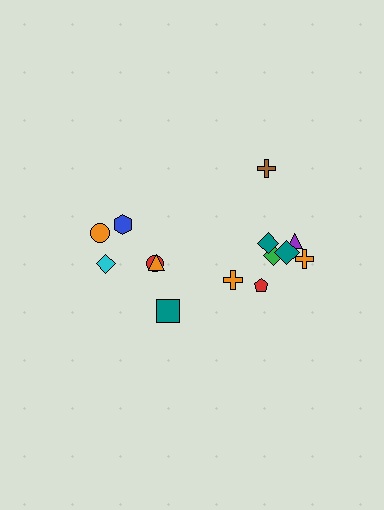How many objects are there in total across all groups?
There are 14 objects.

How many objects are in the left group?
There are 6 objects.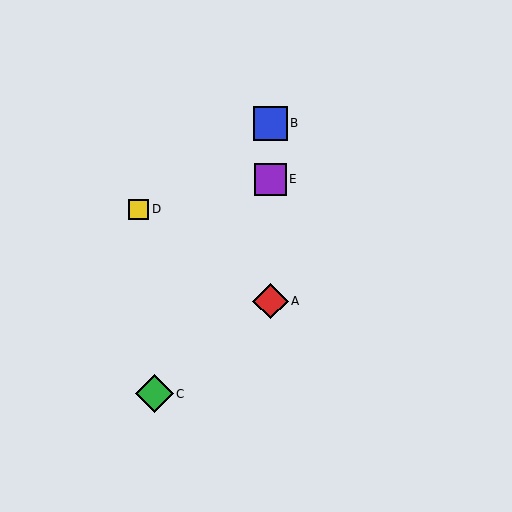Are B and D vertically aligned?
No, B is at x≈270 and D is at x≈138.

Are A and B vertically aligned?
Yes, both are at x≈270.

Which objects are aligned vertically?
Objects A, B, E are aligned vertically.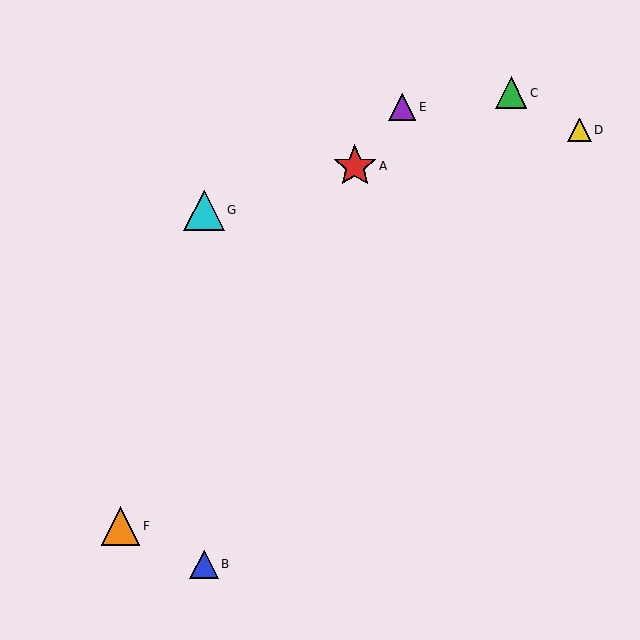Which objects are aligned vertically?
Objects B, G are aligned vertically.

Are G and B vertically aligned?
Yes, both are at x≈204.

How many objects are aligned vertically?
2 objects (B, G) are aligned vertically.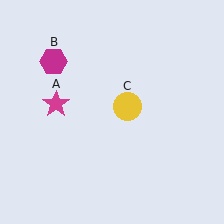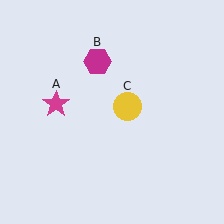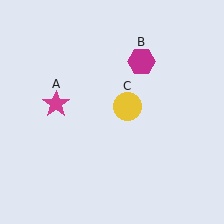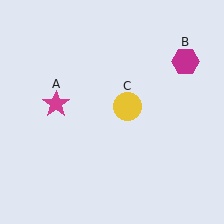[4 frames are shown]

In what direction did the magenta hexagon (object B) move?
The magenta hexagon (object B) moved right.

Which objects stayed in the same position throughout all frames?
Magenta star (object A) and yellow circle (object C) remained stationary.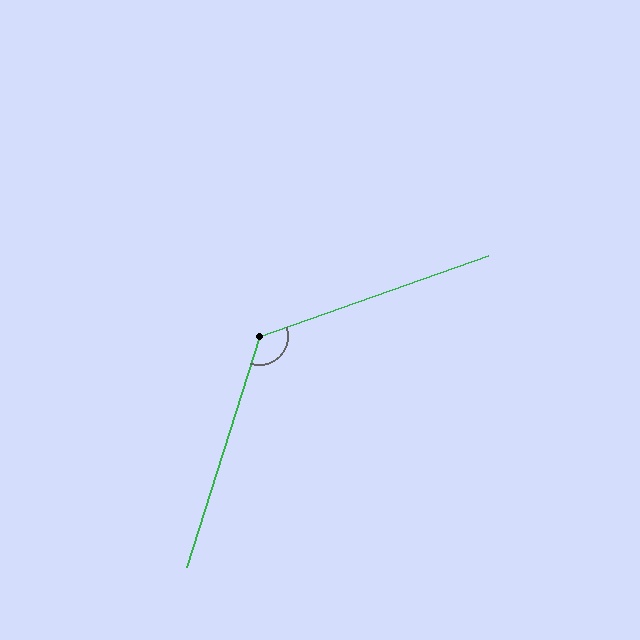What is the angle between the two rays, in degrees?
Approximately 127 degrees.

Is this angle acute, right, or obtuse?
It is obtuse.